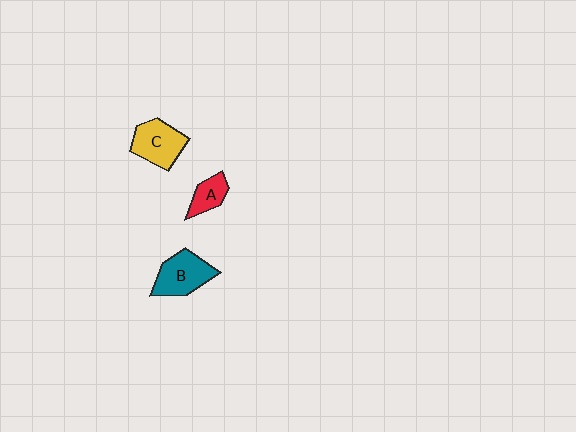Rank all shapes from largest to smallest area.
From largest to smallest: B (teal), C (yellow), A (red).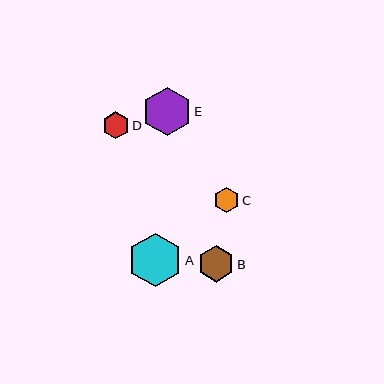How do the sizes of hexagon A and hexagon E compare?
Hexagon A and hexagon E are approximately the same size.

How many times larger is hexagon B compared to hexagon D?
Hexagon B is approximately 1.4 times the size of hexagon D.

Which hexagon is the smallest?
Hexagon C is the smallest with a size of approximately 25 pixels.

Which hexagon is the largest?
Hexagon A is the largest with a size of approximately 54 pixels.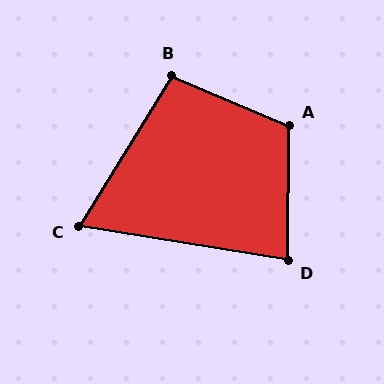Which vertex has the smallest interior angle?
C, at approximately 68 degrees.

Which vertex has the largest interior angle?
A, at approximately 112 degrees.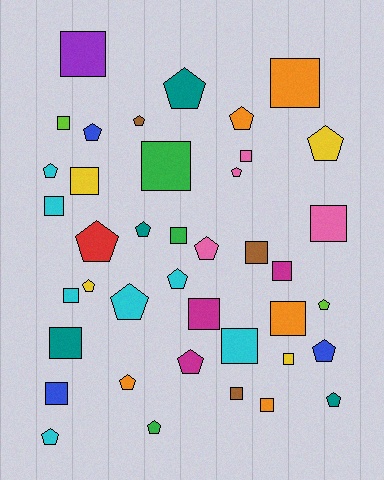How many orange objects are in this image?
There are 5 orange objects.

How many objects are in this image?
There are 40 objects.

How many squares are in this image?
There are 20 squares.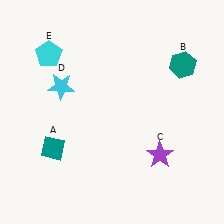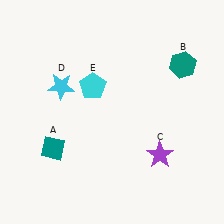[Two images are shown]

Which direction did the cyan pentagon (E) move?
The cyan pentagon (E) moved right.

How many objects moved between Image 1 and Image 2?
1 object moved between the two images.